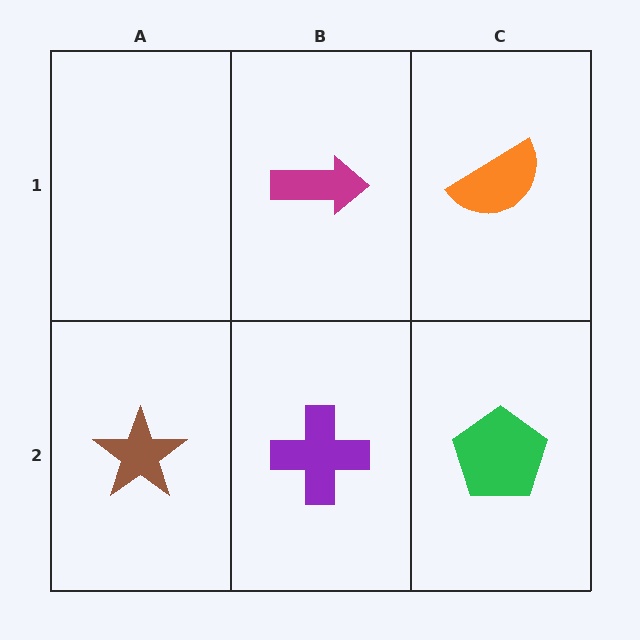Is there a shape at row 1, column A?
No, that cell is empty.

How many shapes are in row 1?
2 shapes.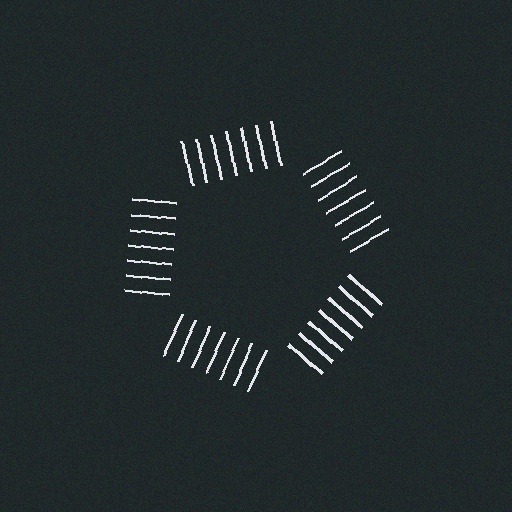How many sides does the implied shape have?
5 sides — the line-ends trace a pentagon.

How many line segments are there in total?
35 — 7 along each of the 5 edges.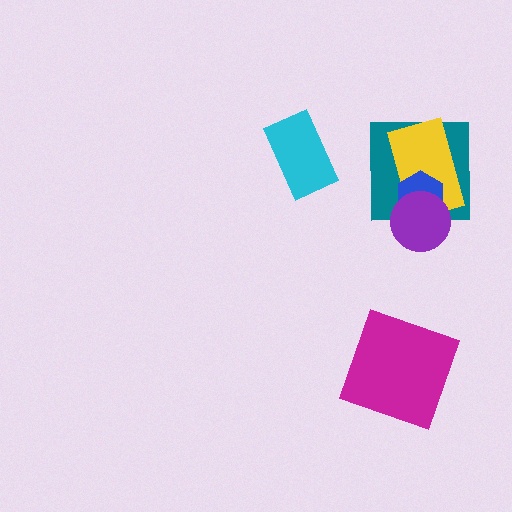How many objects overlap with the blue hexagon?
3 objects overlap with the blue hexagon.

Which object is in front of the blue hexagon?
The purple circle is in front of the blue hexagon.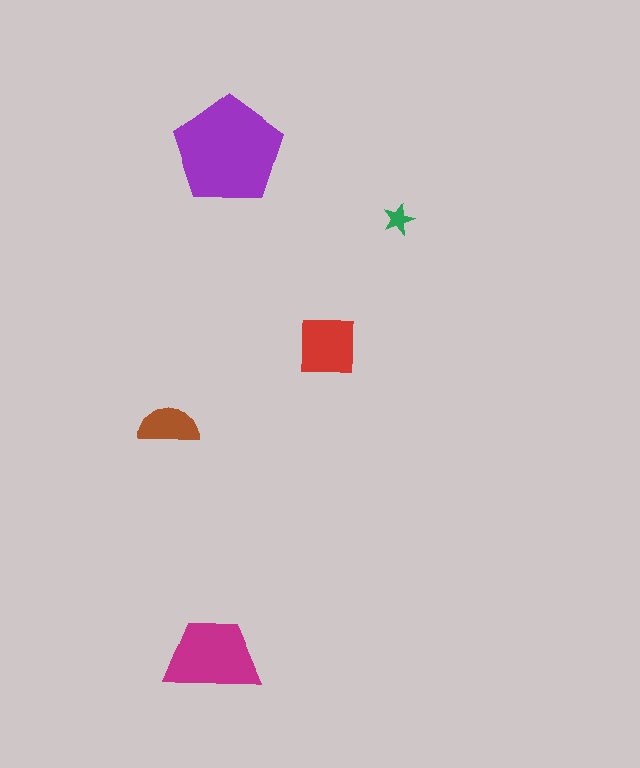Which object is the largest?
The purple pentagon.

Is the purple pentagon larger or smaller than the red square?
Larger.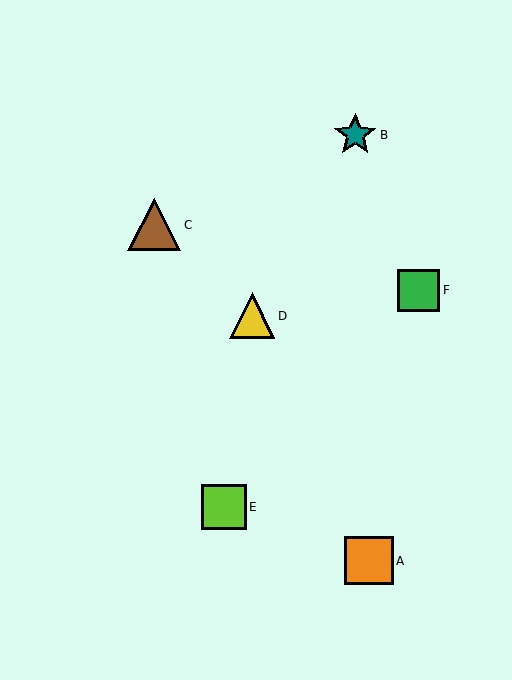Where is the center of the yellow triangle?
The center of the yellow triangle is at (252, 316).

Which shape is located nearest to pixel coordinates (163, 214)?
The brown triangle (labeled C) at (154, 225) is nearest to that location.